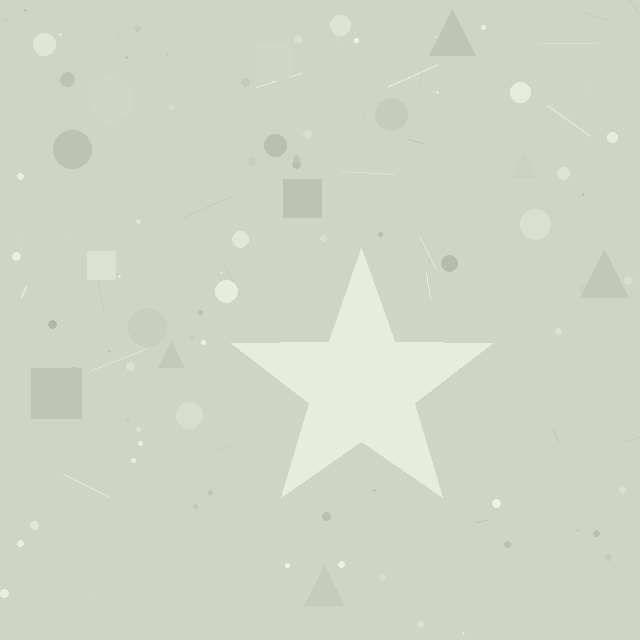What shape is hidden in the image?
A star is hidden in the image.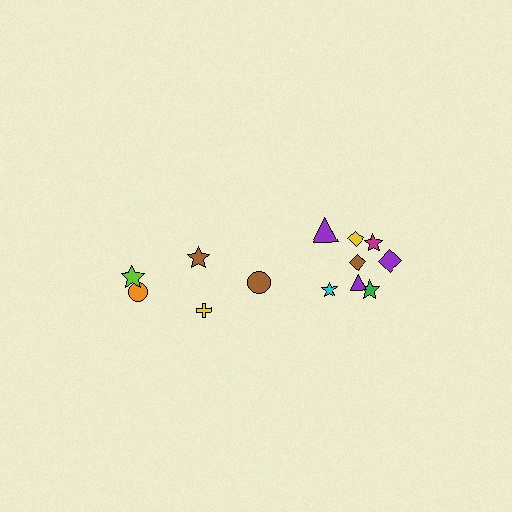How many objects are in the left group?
There are 5 objects.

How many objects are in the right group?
There are 8 objects.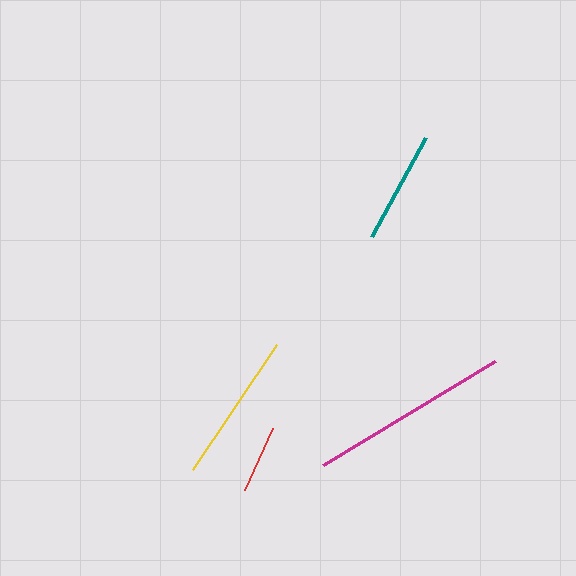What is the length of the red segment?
The red segment is approximately 68 pixels long.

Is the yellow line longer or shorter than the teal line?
The yellow line is longer than the teal line.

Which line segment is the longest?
The magenta line is the longest at approximately 201 pixels.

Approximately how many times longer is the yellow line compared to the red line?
The yellow line is approximately 2.2 times the length of the red line.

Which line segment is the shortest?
The red line is the shortest at approximately 68 pixels.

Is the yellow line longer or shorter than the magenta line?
The magenta line is longer than the yellow line.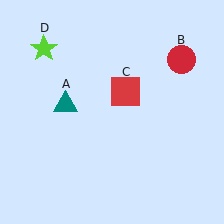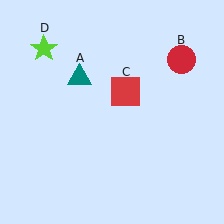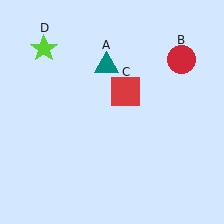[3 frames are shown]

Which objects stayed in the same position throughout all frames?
Red circle (object B) and red square (object C) and lime star (object D) remained stationary.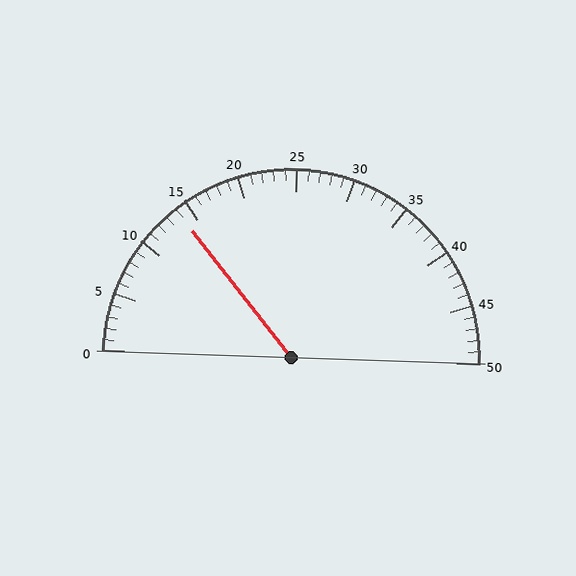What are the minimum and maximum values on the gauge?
The gauge ranges from 0 to 50.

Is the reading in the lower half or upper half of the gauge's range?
The reading is in the lower half of the range (0 to 50).